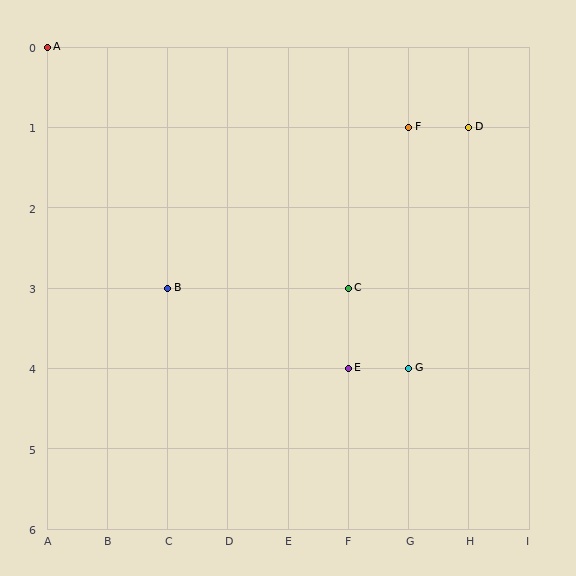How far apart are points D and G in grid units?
Points D and G are 1 column and 3 rows apart (about 3.2 grid units diagonally).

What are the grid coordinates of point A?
Point A is at grid coordinates (A, 0).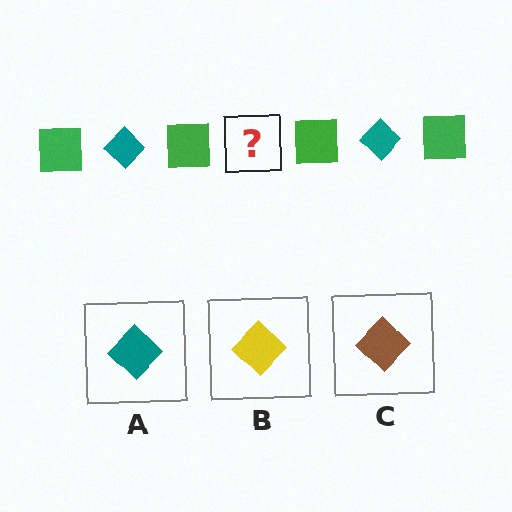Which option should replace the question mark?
Option A.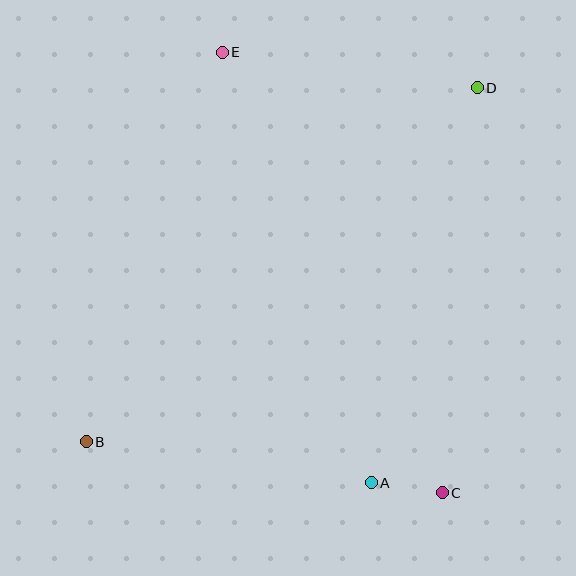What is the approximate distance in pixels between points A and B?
The distance between A and B is approximately 288 pixels.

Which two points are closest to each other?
Points A and C are closest to each other.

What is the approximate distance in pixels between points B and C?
The distance between B and C is approximately 360 pixels.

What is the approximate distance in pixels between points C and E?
The distance between C and E is approximately 492 pixels.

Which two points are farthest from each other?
Points B and D are farthest from each other.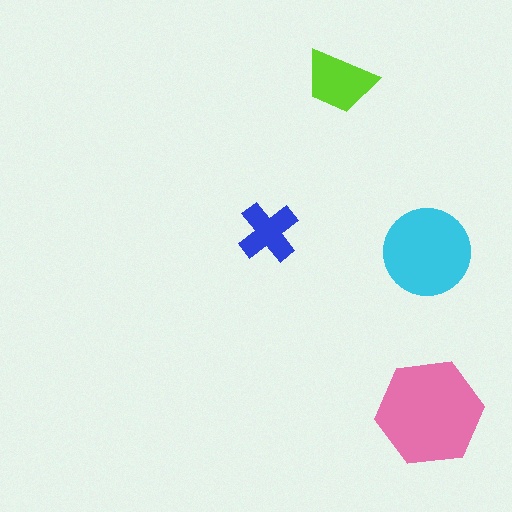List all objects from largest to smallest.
The pink hexagon, the cyan circle, the lime trapezoid, the blue cross.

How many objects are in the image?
There are 4 objects in the image.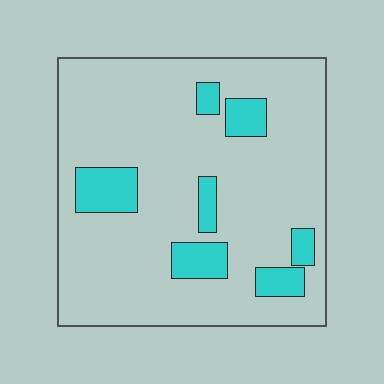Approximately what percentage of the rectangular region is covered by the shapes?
Approximately 15%.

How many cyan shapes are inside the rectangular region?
7.